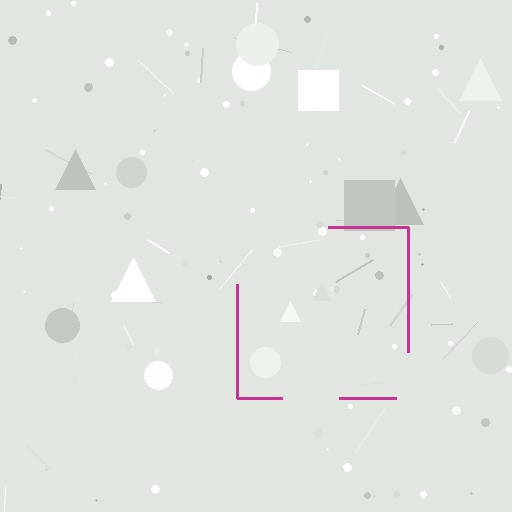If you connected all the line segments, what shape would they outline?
They would outline a square.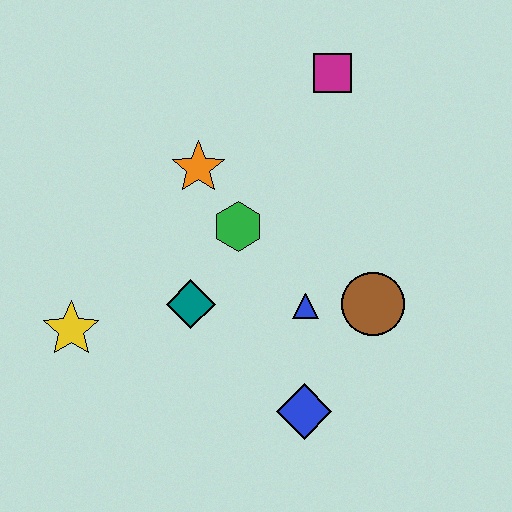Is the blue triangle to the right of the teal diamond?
Yes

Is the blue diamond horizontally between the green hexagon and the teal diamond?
No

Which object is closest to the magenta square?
The orange star is closest to the magenta square.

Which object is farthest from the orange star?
The blue diamond is farthest from the orange star.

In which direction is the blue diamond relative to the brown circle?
The blue diamond is below the brown circle.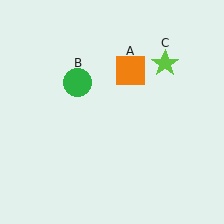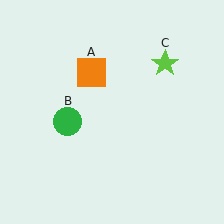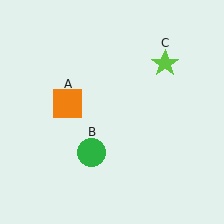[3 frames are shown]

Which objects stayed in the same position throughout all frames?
Lime star (object C) remained stationary.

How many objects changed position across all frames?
2 objects changed position: orange square (object A), green circle (object B).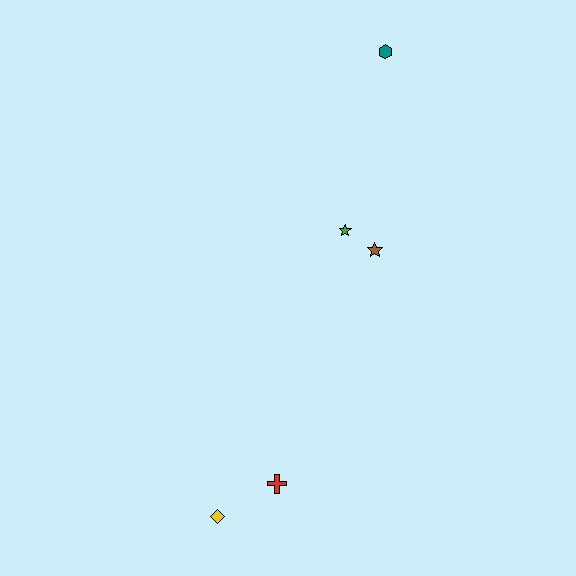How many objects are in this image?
There are 5 objects.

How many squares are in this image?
There are no squares.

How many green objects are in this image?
There is 1 green object.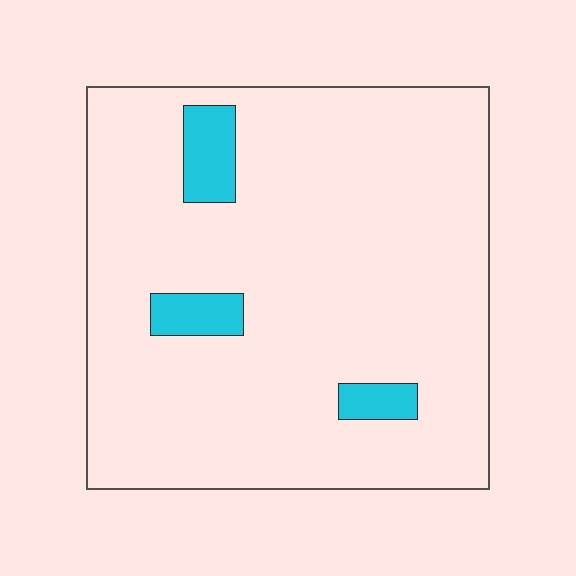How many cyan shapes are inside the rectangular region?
3.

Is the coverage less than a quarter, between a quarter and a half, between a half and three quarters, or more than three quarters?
Less than a quarter.